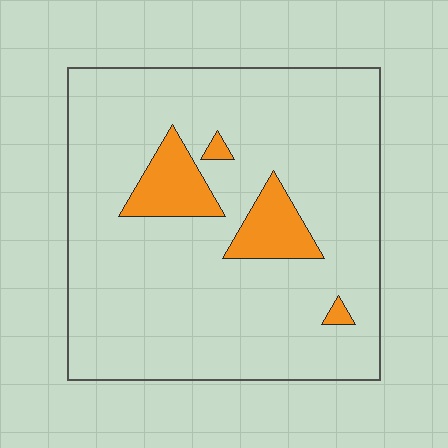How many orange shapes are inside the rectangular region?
4.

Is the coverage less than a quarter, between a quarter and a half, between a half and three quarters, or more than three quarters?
Less than a quarter.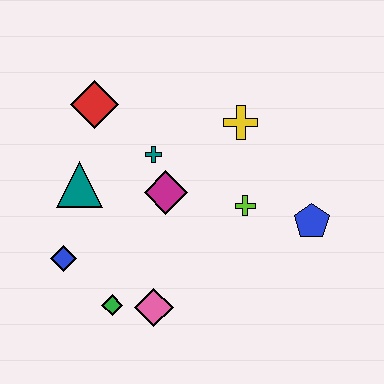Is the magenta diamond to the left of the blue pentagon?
Yes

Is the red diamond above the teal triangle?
Yes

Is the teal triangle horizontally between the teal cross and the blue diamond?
Yes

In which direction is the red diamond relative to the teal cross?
The red diamond is to the left of the teal cross.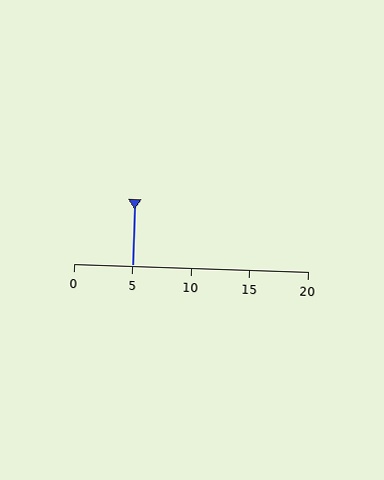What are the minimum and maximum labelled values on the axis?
The axis runs from 0 to 20.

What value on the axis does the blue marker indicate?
The marker indicates approximately 5.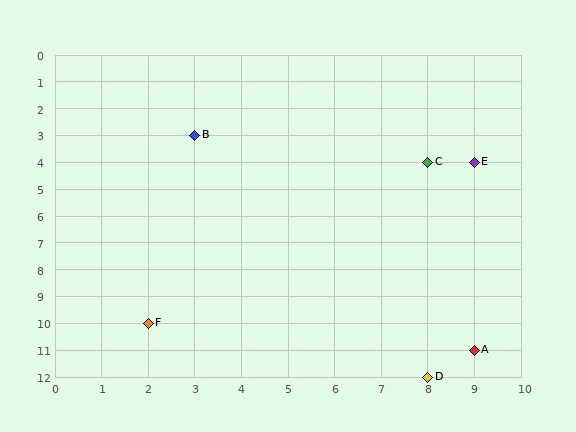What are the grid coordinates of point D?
Point D is at grid coordinates (8, 12).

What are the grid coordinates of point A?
Point A is at grid coordinates (9, 11).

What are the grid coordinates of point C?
Point C is at grid coordinates (8, 4).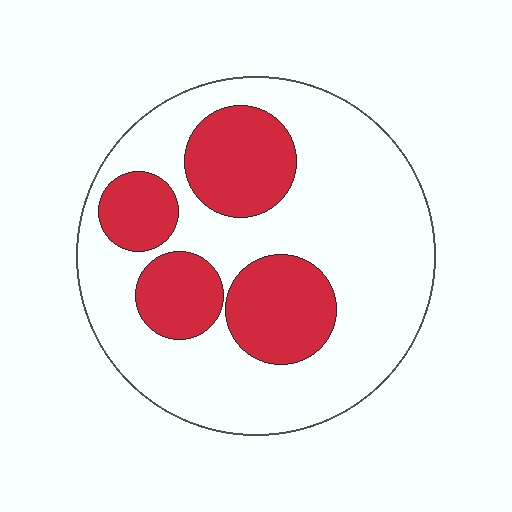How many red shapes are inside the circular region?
4.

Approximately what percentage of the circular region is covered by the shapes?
Approximately 30%.